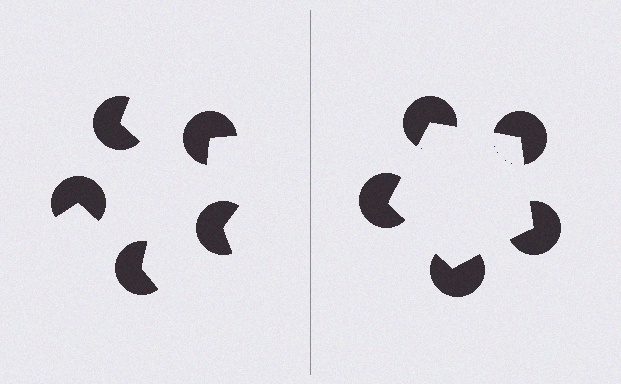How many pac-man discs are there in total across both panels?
10 — 5 on each side.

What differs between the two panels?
The pac-man discs are positioned identically on both sides; only the wedge orientations differ. On the right they align to a pentagon; on the left they are misaligned.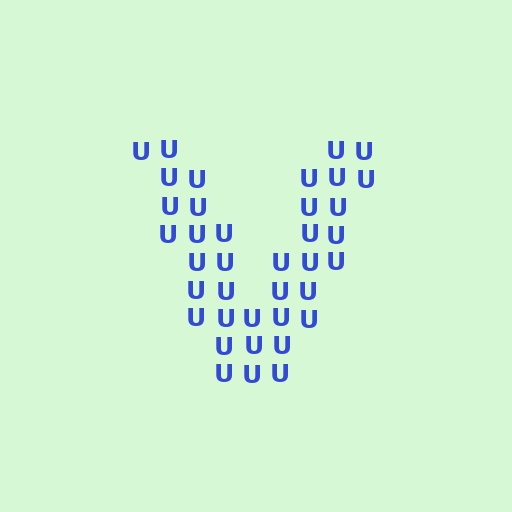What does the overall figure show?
The overall figure shows the letter V.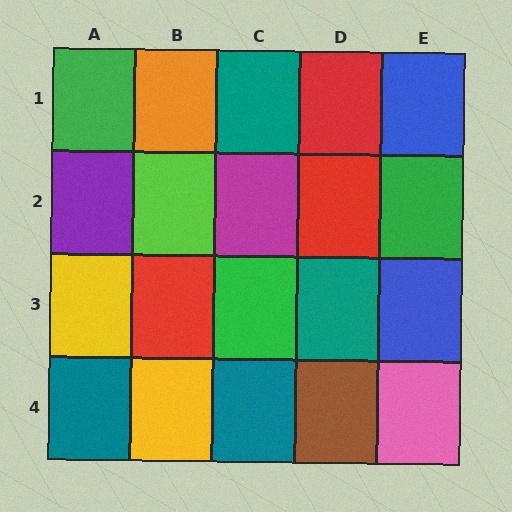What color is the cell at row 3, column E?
Blue.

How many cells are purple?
1 cell is purple.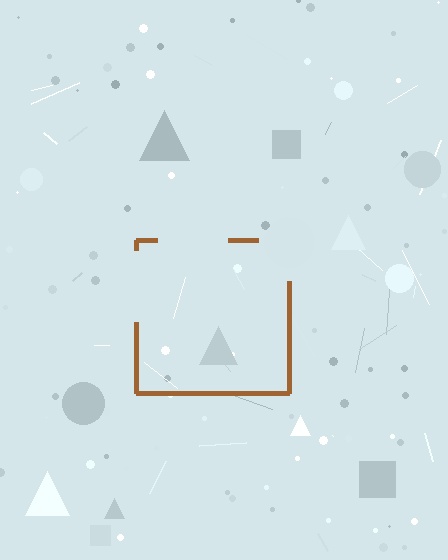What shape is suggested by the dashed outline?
The dashed outline suggests a square.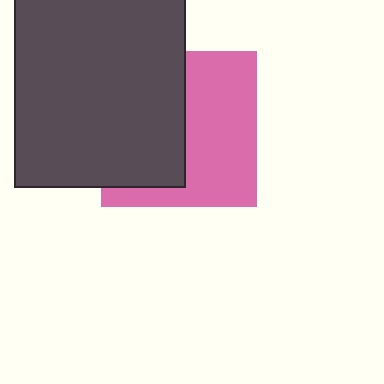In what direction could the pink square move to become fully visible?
The pink square could move right. That would shift it out from behind the dark gray rectangle entirely.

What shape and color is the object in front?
The object in front is a dark gray rectangle.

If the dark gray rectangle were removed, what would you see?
You would see the complete pink square.